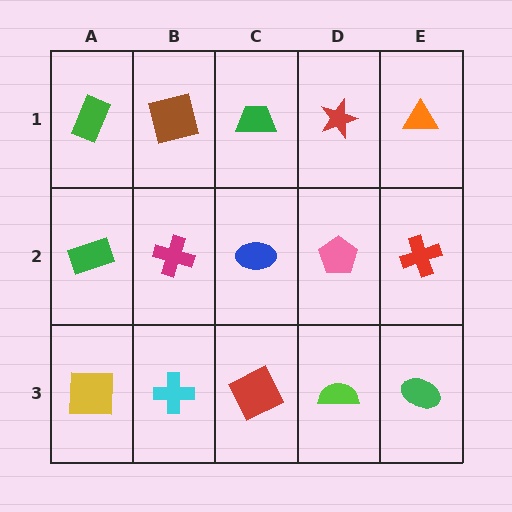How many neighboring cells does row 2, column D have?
4.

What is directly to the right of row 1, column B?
A green trapezoid.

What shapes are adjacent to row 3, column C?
A blue ellipse (row 2, column C), a cyan cross (row 3, column B), a lime semicircle (row 3, column D).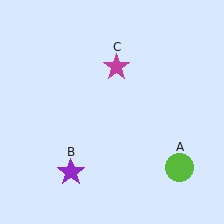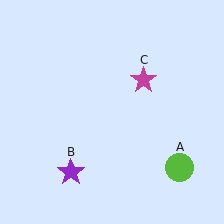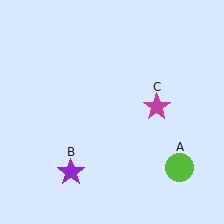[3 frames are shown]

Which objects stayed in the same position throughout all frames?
Lime circle (object A) and purple star (object B) remained stationary.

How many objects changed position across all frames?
1 object changed position: magenta star (object C).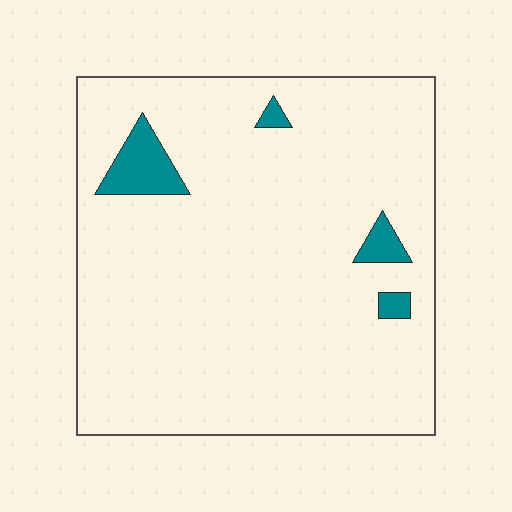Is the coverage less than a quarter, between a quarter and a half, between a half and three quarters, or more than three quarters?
Less than a quarter.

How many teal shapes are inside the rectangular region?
4.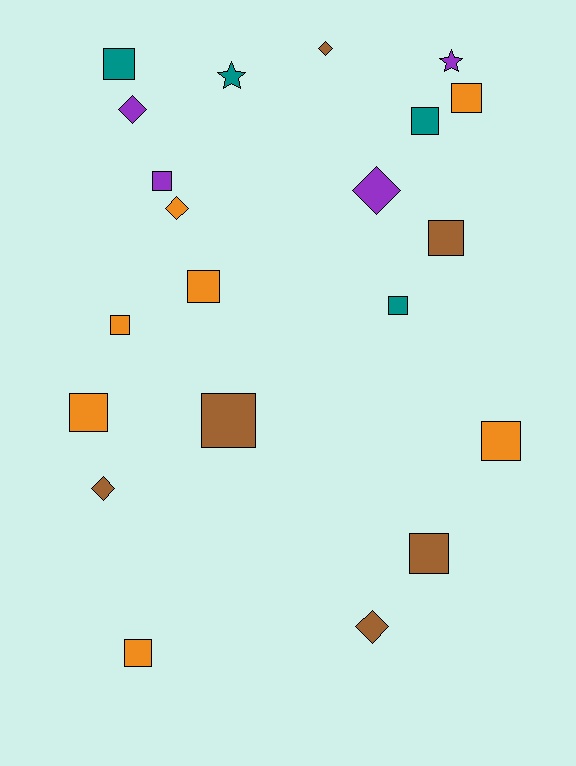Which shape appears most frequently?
Square, with 13 objects.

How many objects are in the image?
There are 21 objects.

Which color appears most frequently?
Orange, with 7 objects.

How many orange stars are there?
There are no orange stars.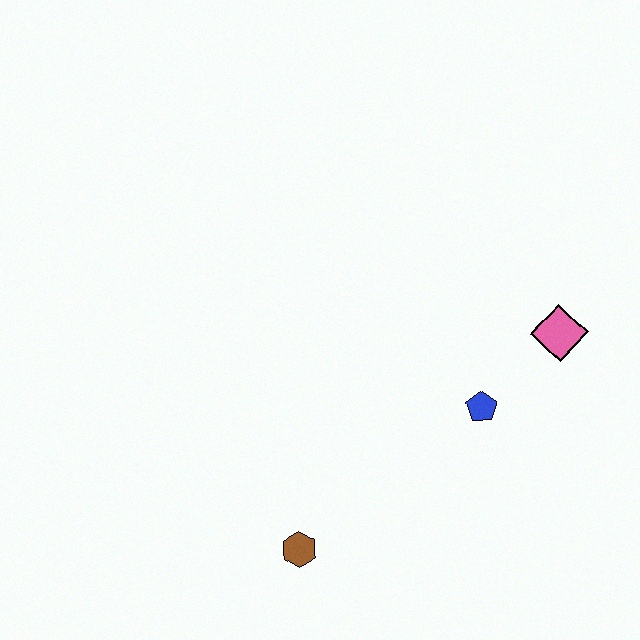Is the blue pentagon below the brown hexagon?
No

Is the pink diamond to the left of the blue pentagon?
No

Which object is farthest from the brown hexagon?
The pink diamond is farthest from the brown hexagon.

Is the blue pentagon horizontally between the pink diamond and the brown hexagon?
Yes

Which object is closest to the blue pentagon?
The pink diamond is closest to the blue pentagon.